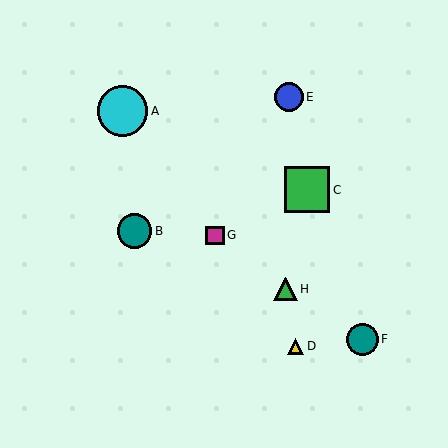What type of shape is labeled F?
Shape F is a teal circle.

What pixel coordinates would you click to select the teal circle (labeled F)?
Click at (363, 339) to select the teal circle F.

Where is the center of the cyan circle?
The center of the cyan circle is at (122, 111).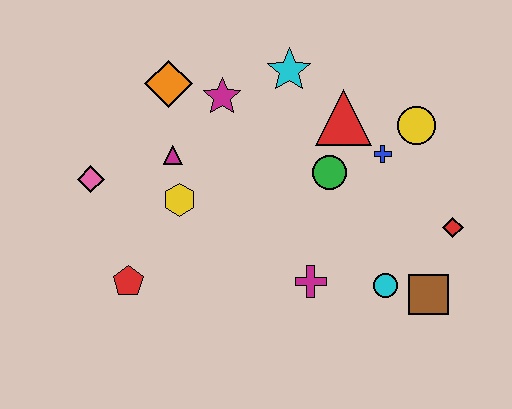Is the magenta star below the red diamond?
No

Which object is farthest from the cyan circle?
The pink diamond is farthest from the cyan circle.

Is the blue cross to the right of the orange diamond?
Yes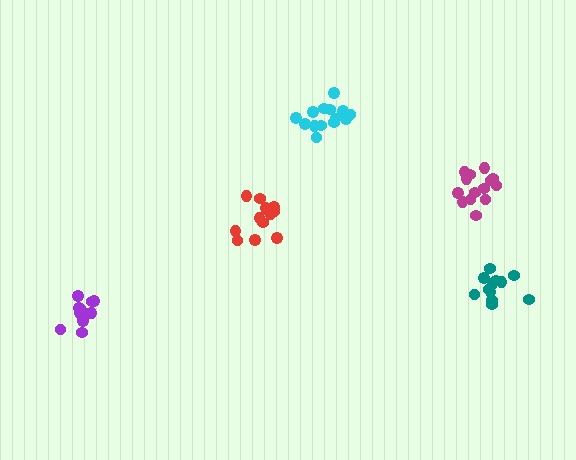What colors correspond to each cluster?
The clusters are colored: teal, magenta, cyan, purple, red.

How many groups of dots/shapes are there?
There are 5 groups.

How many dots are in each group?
Group 1: 12 dots, Group 2: 14 dots, Group 3: 14 dots, Group 4: 12 dots, Group 5: 13 dots (65 total).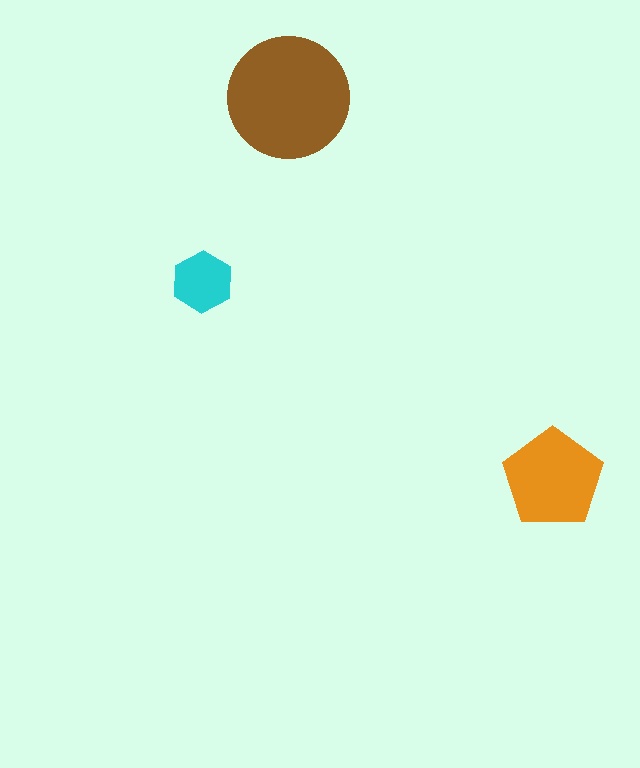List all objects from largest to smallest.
The brown circle, the orange pentagon, the cyan hexagon.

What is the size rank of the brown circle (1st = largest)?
1st.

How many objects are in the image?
There are 3 objects in the image.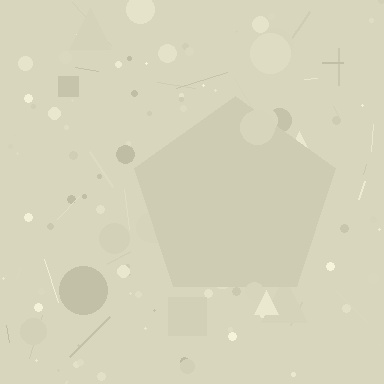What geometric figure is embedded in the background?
A pentagon is embedded in the background.